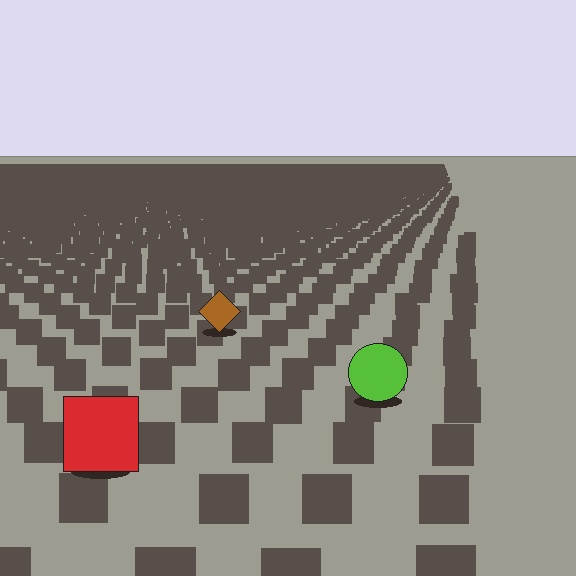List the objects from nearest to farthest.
From nearest to farthest: the red square, the lime circle, the brown diamond.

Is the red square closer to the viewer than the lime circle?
Yes. The red square is closer — you can tell from the texture gradient: the ground texture is coarser near it.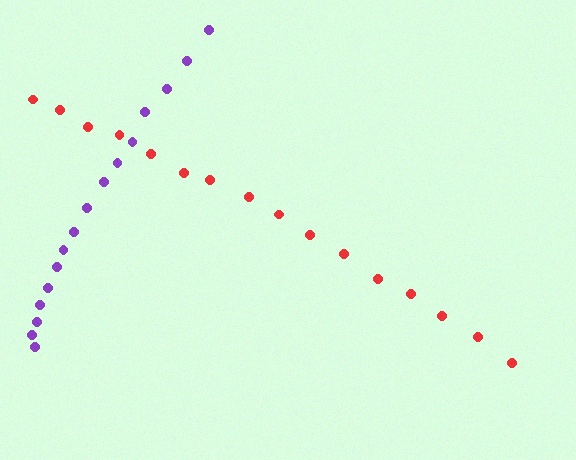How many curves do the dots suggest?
There are 2 distinct paths.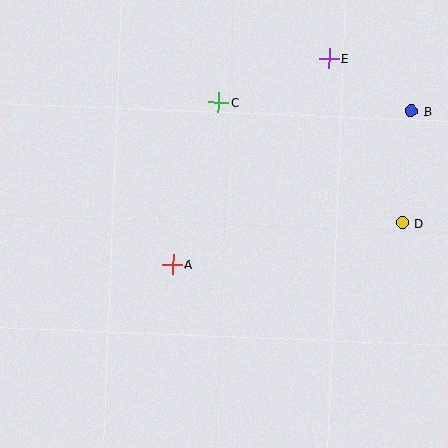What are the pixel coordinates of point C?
Point C is at (218, 103).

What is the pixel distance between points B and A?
The distance between B and A is 284 pixels.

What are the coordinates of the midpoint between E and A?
The midpoint between E and A is at (251, 161).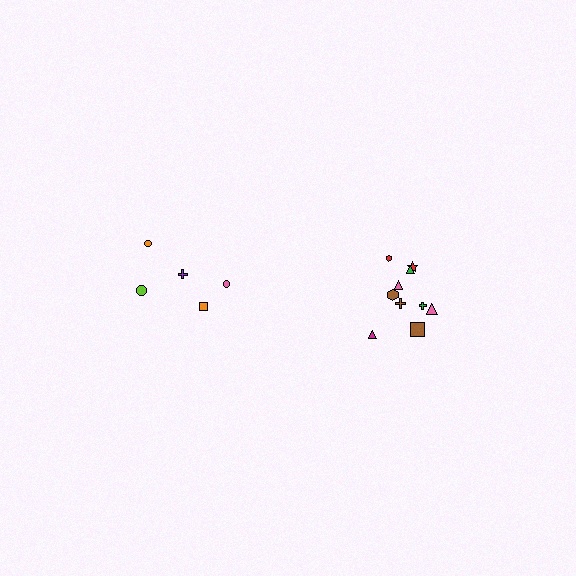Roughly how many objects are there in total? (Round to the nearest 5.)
Roughly 15 objects in total.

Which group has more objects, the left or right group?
The right group.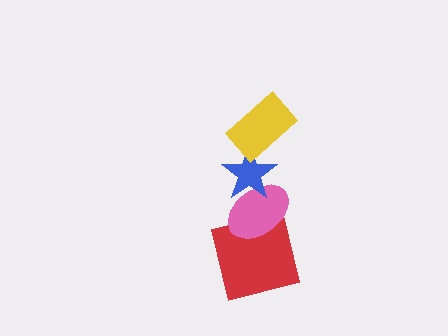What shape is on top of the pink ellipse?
The blue star is on top of the pink ellipse.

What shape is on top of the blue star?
The yellow rectangle is on top of the blue star.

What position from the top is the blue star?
The blue star is 2nd from the top.